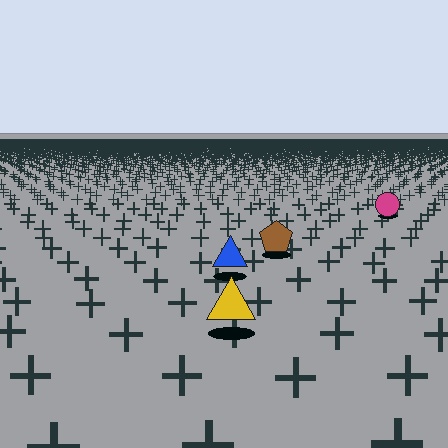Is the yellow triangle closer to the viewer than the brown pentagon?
Yes. The yellow triangle is closer — you can tell from the texture gradient: the ground texture is coarser near it.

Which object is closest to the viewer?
The yellow triangle is closest. The texture marks near it are larger and more spread out.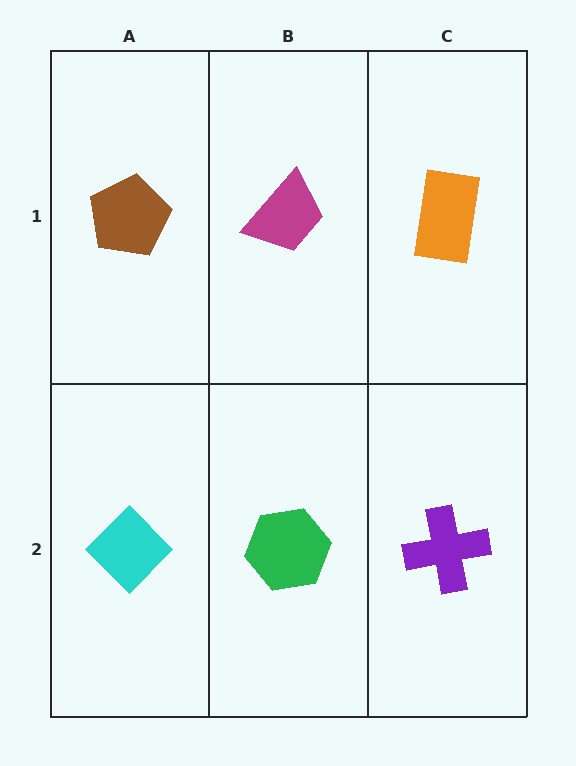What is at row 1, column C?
An orange rectangle.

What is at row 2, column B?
A green hexagon.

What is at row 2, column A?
A cyan diamond.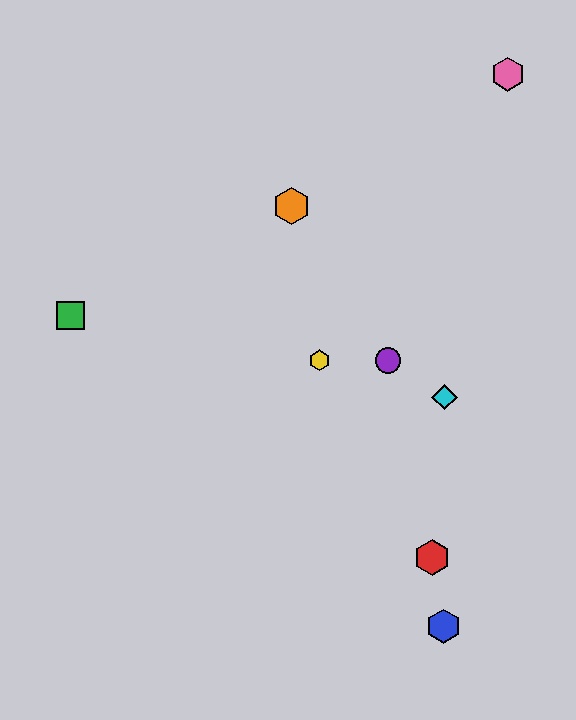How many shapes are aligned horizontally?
2 shapes (the yellow hexagon, the purple circle) are aligned horizontally.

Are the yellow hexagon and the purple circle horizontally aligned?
Yes, both are at y≈360.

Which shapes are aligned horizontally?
The yellow hexagon, the purple circle are aligned horizontally.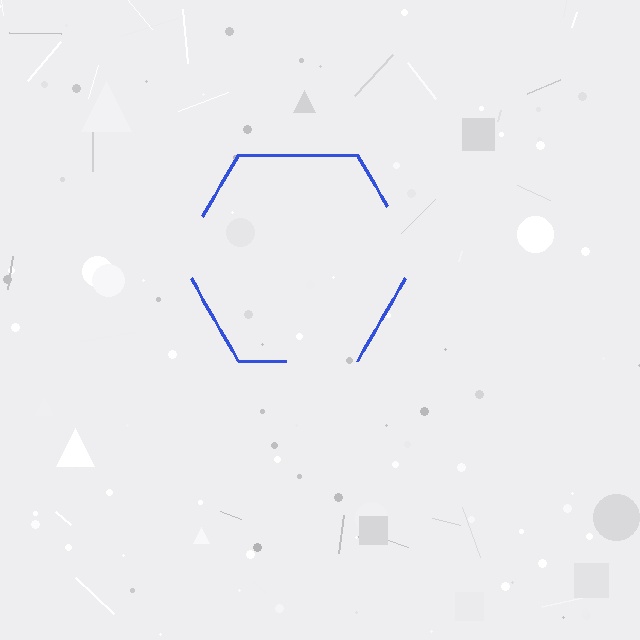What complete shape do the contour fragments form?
The contour fragments form a hexagon.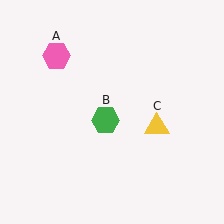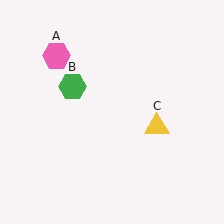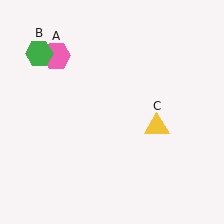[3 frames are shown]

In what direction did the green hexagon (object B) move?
The green hexagon (object B) moved up and to the left.